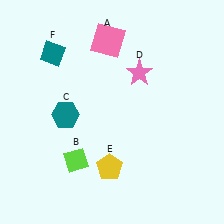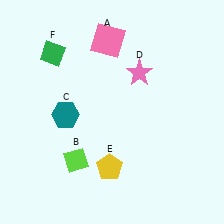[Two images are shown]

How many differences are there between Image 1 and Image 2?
There is 1 difference between the two images.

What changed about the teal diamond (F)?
In Image 1, F is teal. In Image 2, it changed to green.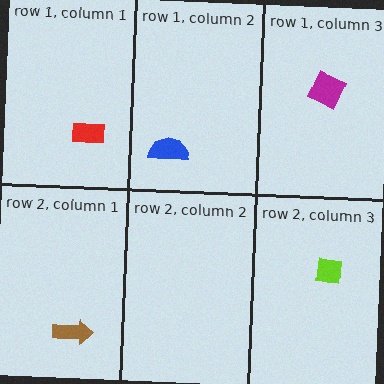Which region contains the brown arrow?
The row 2, column 1 region.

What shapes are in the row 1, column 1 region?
The red rectangle.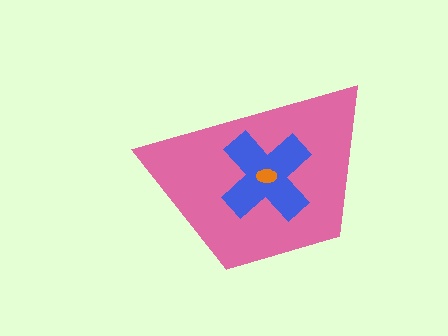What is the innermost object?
The orange ellipse.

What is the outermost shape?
The pink trapezoid.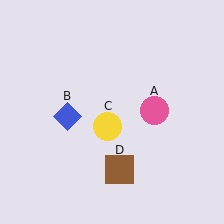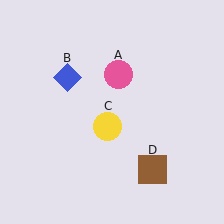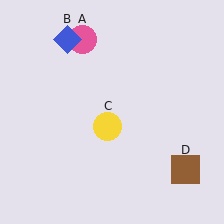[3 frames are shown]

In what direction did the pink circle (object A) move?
The pink circle (object A) moved up and to the left.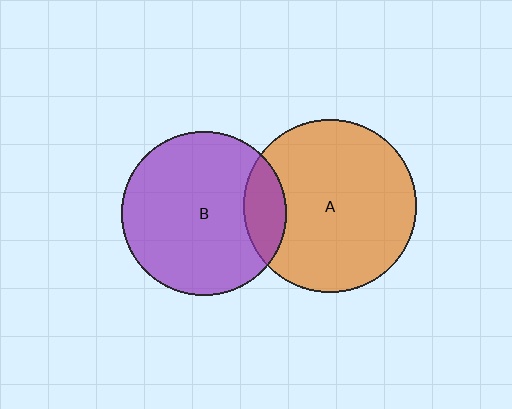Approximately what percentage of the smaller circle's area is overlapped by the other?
Approximately 15%.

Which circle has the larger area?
Circle A (orange).